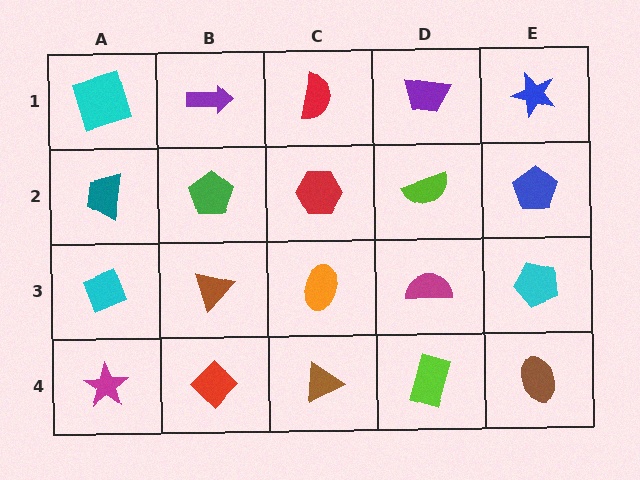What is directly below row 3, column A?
A magenta star.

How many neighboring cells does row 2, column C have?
4.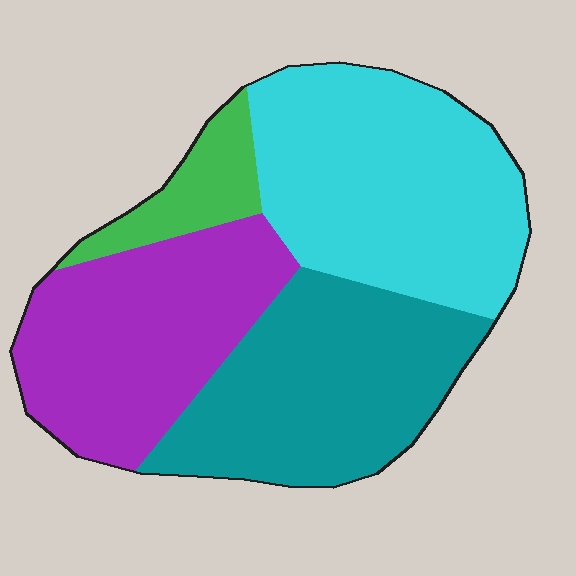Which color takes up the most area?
Cyan, at roughly 35%.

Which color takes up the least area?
Green, at roughly 10%.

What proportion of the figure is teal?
Teal covers roughly 30% of the figure.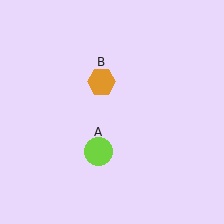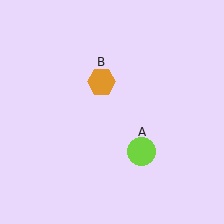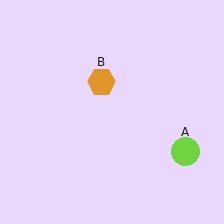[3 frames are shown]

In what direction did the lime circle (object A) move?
The lime circle (object A) moved right.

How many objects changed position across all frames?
1 object changed position: lime circle (object A).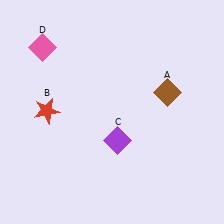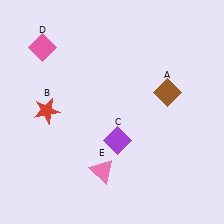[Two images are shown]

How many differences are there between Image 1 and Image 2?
There is 1 difference between the two images.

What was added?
A pink triangle (E) was added in Image 2.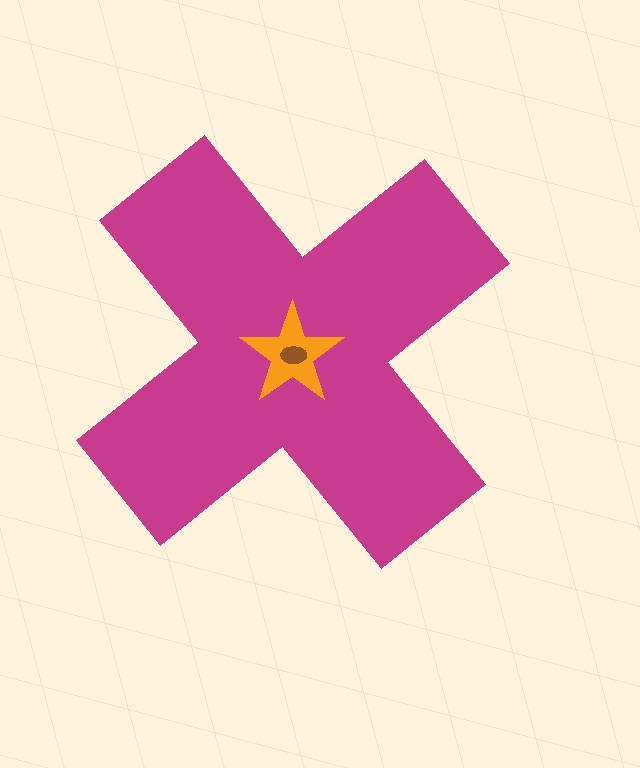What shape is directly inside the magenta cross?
The orange star.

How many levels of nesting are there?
3.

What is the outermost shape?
The magenta cross.